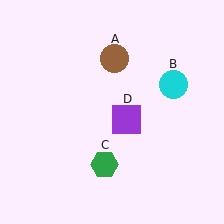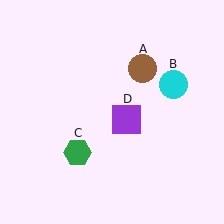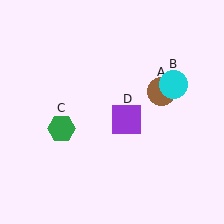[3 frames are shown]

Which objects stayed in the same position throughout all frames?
Cyan circle (object B) and purple square (object D) remained stationary.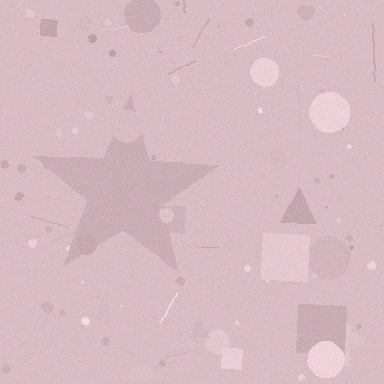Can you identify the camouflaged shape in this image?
The camouflaged shape is a star.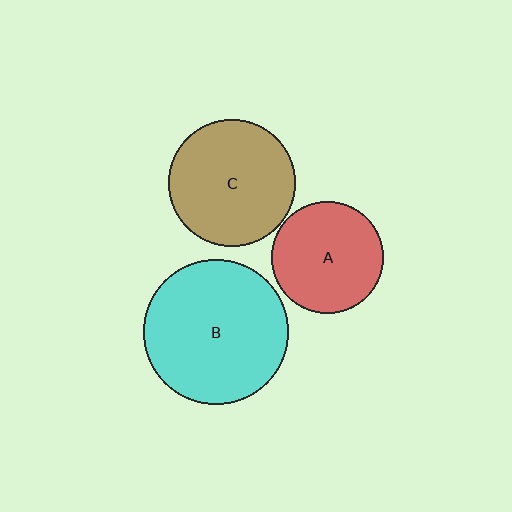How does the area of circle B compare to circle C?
Approximately 1.3 times.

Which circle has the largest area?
Circle B (cyan).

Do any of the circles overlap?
No, none of the circles overlap.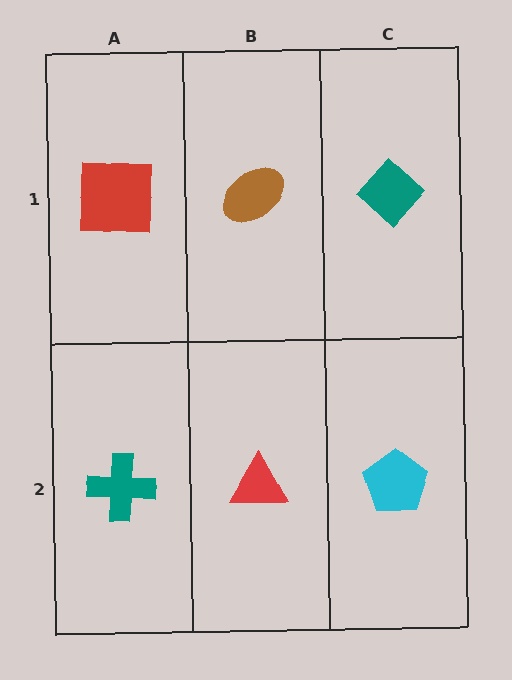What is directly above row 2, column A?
A red square.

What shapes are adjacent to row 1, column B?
A red triangle (row 2, column B), a red square (row 1, column A), a teal diamond (row 1, column C).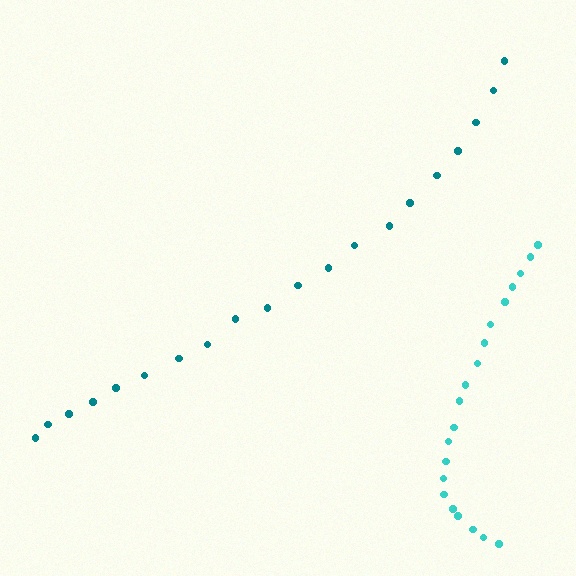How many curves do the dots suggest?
There are 2 distinct paths.